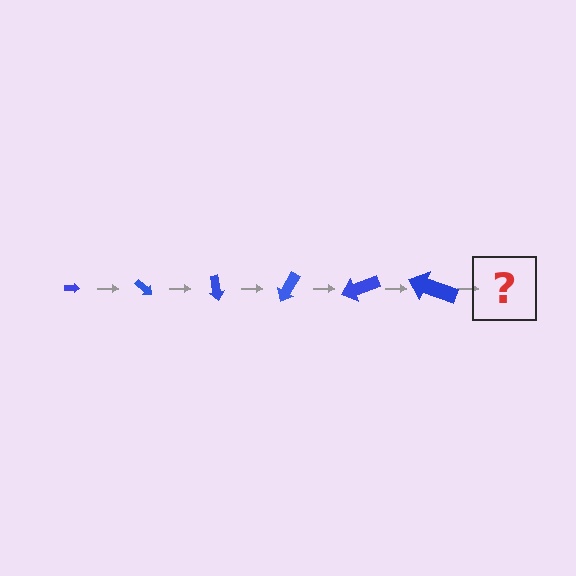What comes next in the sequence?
The next element should be an arrow, larger than the previous one and rotated 240 degrees from the start.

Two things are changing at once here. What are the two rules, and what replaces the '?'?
The two rules are that the arrow grows larger each step and it rotates 40 degrees each step. The '?' should be an arrow, larger than the previous one and rotated 240 degrees from the start.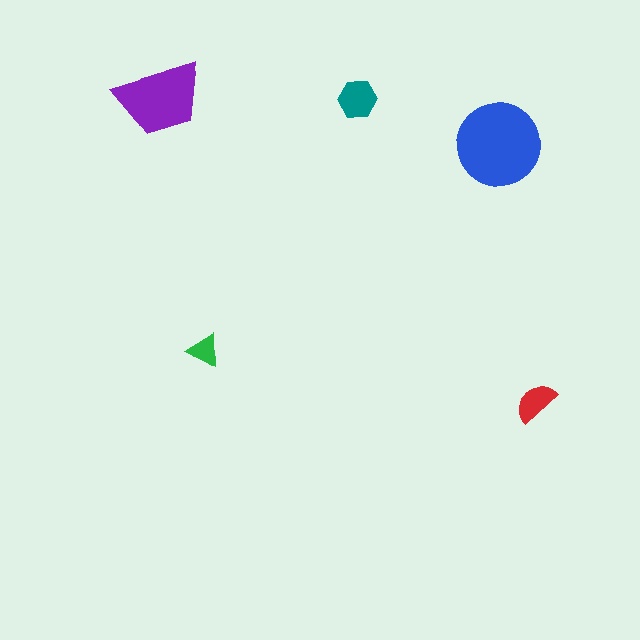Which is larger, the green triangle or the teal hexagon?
The teal hexagon.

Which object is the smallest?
The green triangle.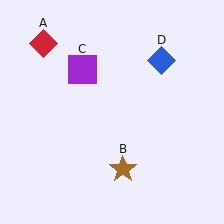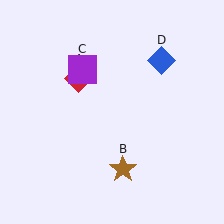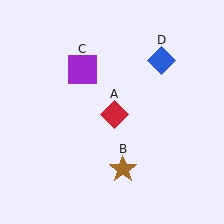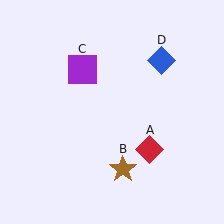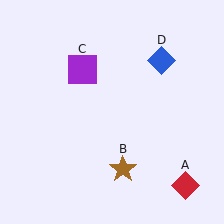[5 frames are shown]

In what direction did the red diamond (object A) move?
The red diamond (object A) moved down and to the right.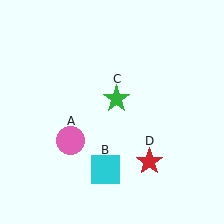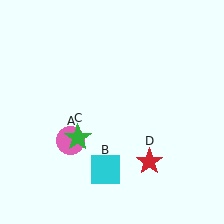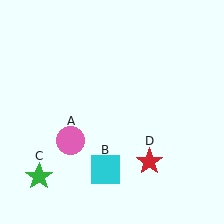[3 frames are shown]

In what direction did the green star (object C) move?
The green star (object C) moved down and to the left.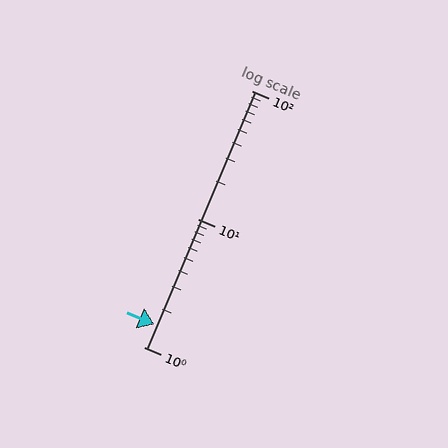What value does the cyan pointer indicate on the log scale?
The pointer indicates approximately 1.5.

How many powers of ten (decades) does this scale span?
The scale spans 2 decades, from 1 to 100.